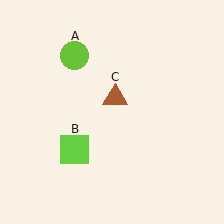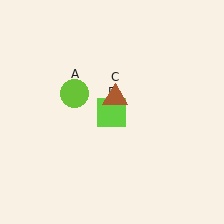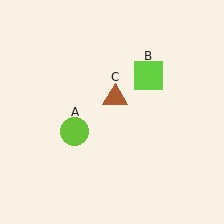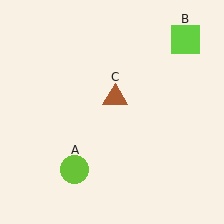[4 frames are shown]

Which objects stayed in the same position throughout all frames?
Brown triangle (object C) remained stationary.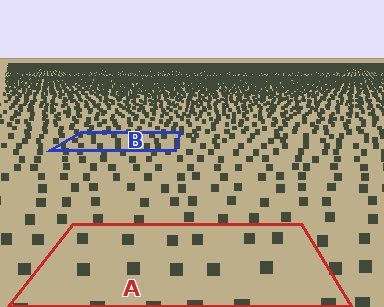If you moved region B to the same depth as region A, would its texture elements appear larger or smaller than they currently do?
They would appear larger. At a closer depth, the same texture elements are projected at a bigger on-screen size.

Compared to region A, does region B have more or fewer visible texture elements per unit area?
Region B has more texture elements per unit area — they are packed more densely because it is farther away.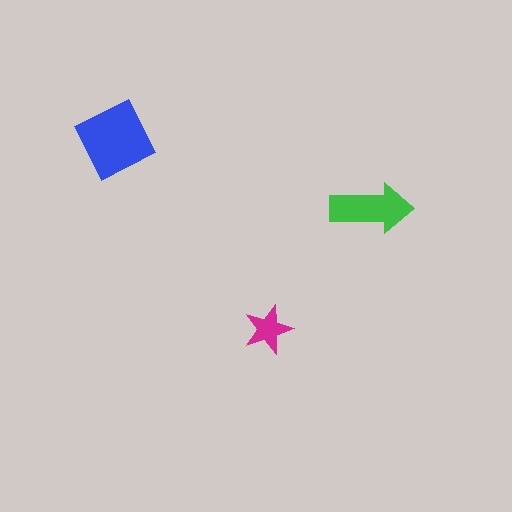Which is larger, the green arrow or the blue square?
The blue square.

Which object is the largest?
The blue square.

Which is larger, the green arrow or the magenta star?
The green arrow.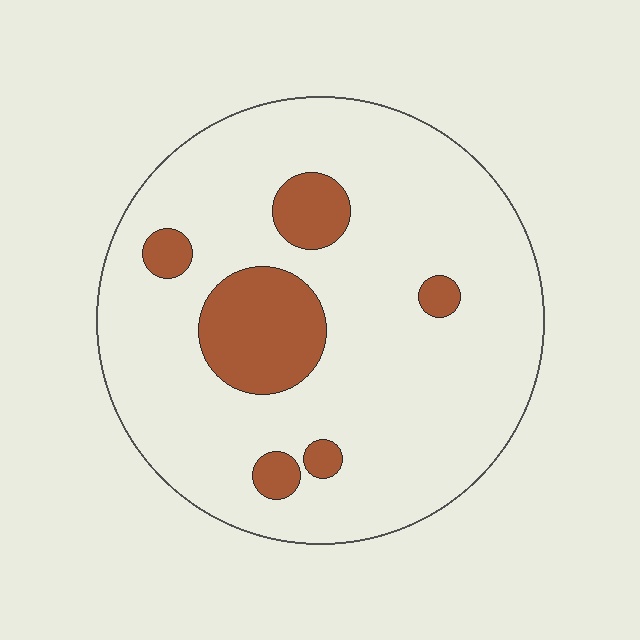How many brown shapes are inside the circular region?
6.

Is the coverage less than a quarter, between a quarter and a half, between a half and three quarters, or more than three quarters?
Less than a quarter.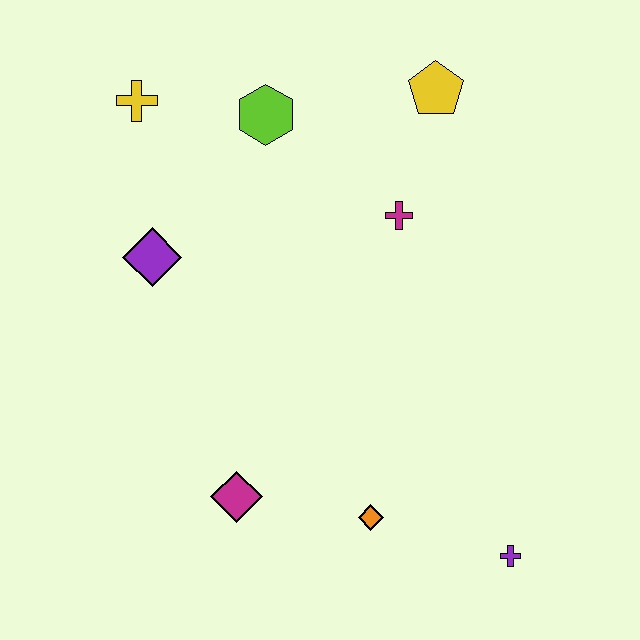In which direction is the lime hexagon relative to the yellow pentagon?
The lime hexagon is to the left of the yellow pentagon.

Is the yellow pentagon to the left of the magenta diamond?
No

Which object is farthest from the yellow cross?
The purple cross is farthest from the yellow cross.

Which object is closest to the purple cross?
The orange diamond is closest to the purple cross.